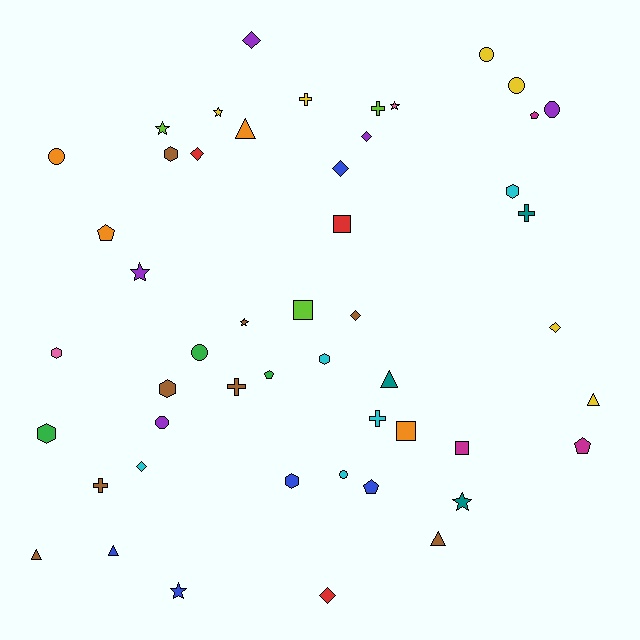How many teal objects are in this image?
There are 3 teal objects.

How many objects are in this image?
There are 50 objects.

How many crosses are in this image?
There are 6 crosses.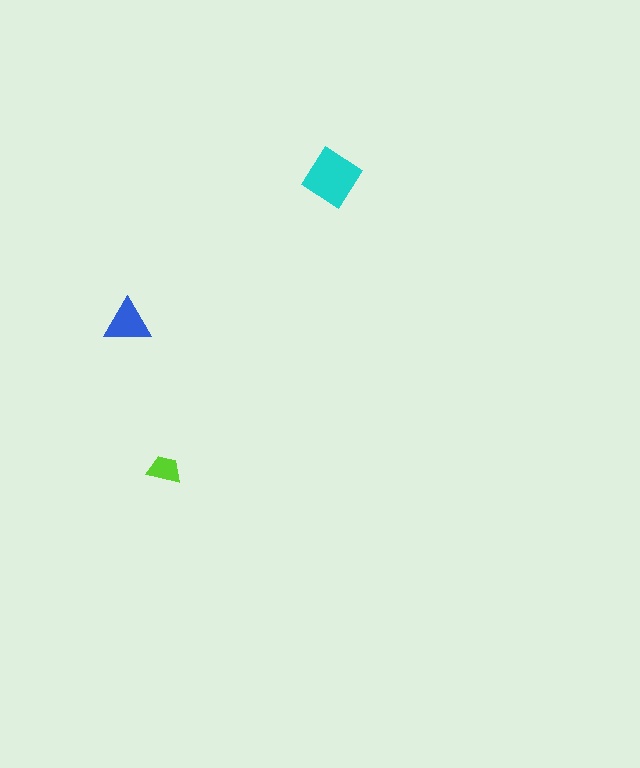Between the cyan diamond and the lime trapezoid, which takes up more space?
The cyan diamond.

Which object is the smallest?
The lime trapezoid.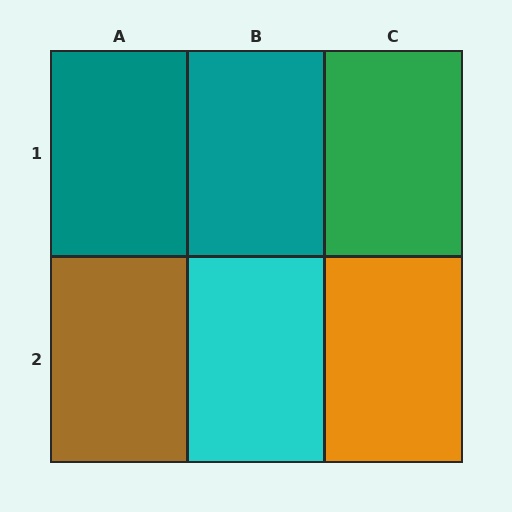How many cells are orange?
1 cell is orange.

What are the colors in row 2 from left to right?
Brown, cyan, orange.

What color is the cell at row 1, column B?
Teal.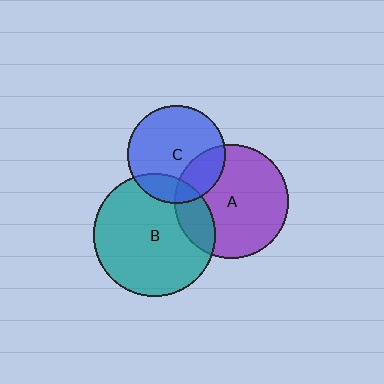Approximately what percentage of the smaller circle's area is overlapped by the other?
Approximately 20%.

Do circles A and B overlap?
Yes.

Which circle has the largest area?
Circle B (teal).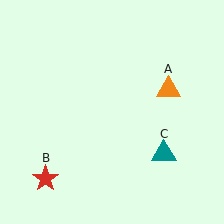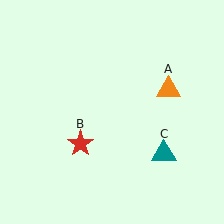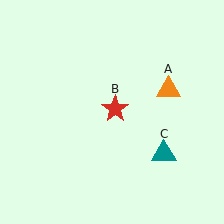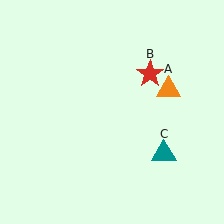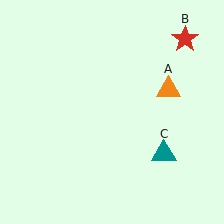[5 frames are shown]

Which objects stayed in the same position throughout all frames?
Orange triangle (object A) and teal triangle (object C) remained stationary.